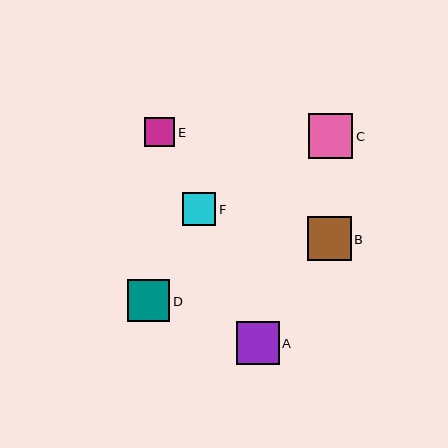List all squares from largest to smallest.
From largest to smallest: C, B, A, D, F, E.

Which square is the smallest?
Square E is the smallest with a size of approximately 30 pixels.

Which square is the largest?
Square C is the largest with a size of approximately 44 pixels.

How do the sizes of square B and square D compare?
Square B and square D are approximately the same size.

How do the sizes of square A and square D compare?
Square A and square D are approximately the same size.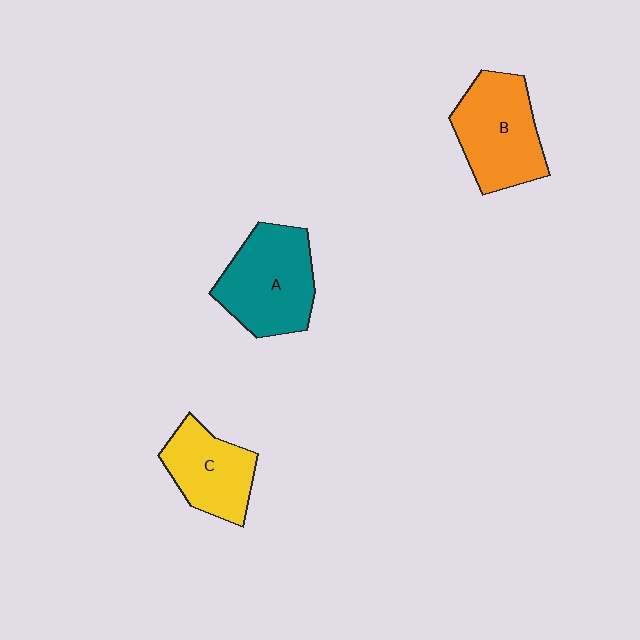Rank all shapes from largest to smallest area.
From largest to smallest: A (teal), B (orange), C (yellow).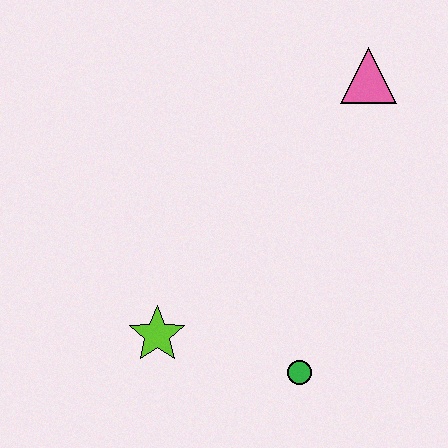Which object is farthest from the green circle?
The pink triangle is farthest from the green circle.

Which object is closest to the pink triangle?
The green circle is closest to the pink triangle.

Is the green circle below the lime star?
Yes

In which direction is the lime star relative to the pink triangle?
The lime star is below the pink triangle.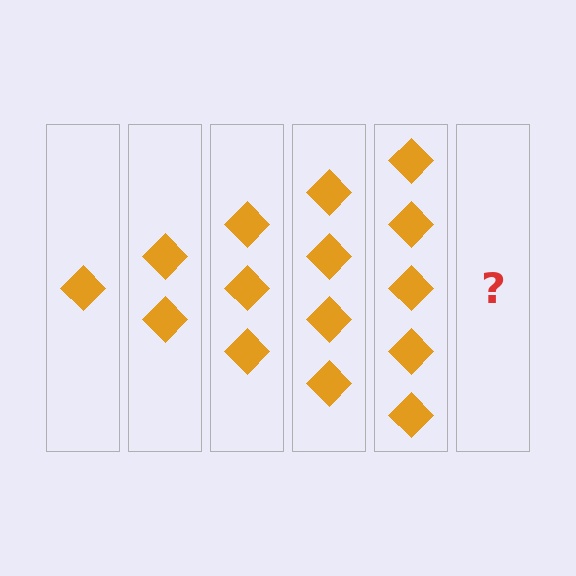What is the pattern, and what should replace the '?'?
The pattern is that each step adds one more diamond. The '?' should be 6 diamonds.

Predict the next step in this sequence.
The next step is 6 diamonds.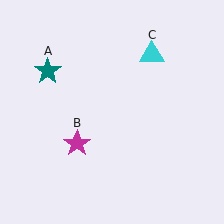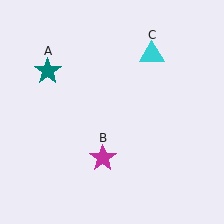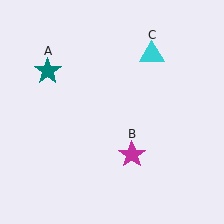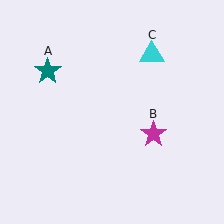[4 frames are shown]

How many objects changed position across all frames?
1 object changed position: magenta star (object B).